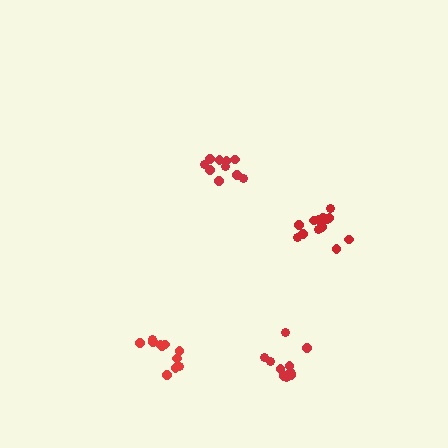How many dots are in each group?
Group 1: 13 dots, Group 2: 12 dots, Group 3: 11 dots, Group 4: 10 dots (46 total).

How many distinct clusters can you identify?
There are 4 distinct clusters.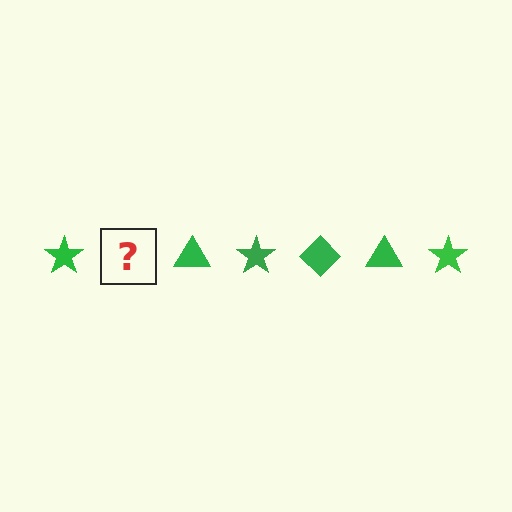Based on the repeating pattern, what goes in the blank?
The blank should be a green diamond.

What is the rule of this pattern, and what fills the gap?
The rule is that the pattern cycles through star, diamond, triangle shapes in green. The gap should be filled with a green diamond.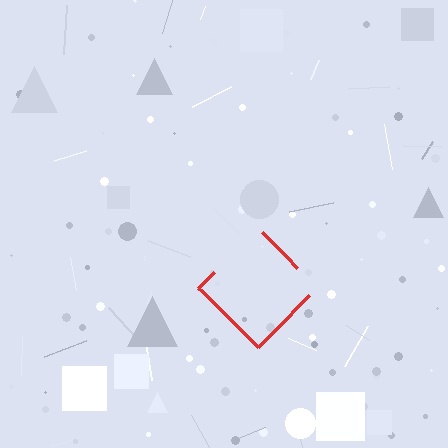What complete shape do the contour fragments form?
The contour fragments form a diamond.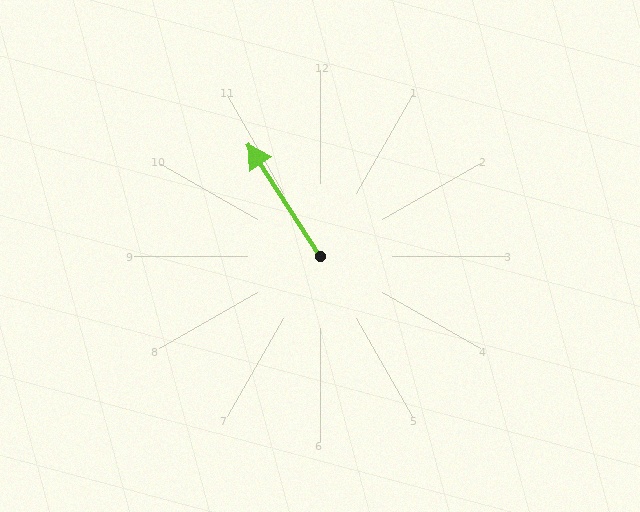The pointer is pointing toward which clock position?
Roughly 11 o'clock.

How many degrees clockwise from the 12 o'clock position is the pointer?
Approximately 327 degrees.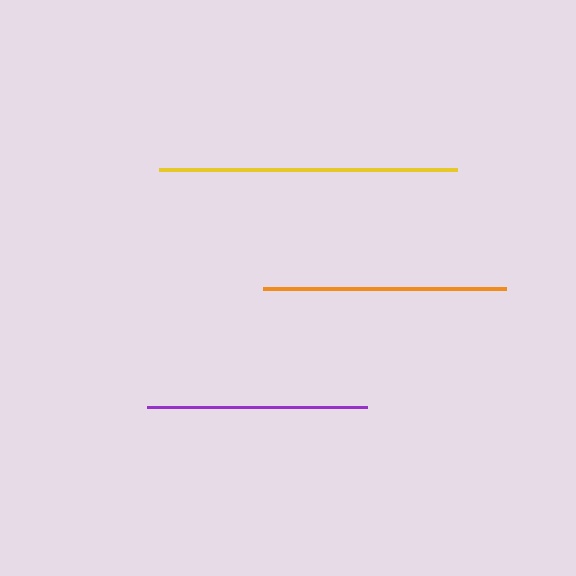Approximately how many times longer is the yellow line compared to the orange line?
The yellow line is approximately 1.2 times the length of the orange line.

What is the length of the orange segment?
The orange segment is approximately 243 pixels long.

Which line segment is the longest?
The yellow line is the longest at approximately 298 pixels.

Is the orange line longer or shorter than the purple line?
The orange line is longer than the purple line.